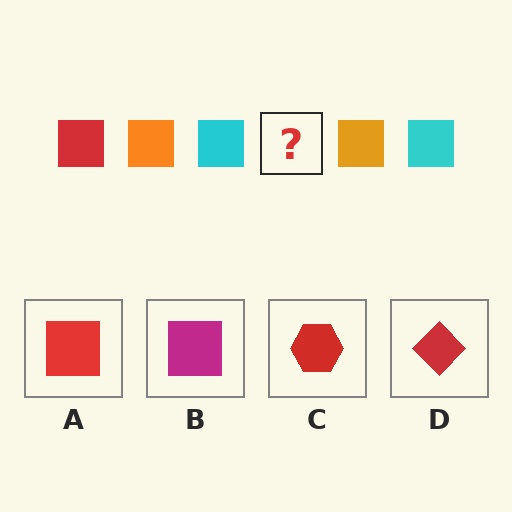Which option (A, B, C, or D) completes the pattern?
A.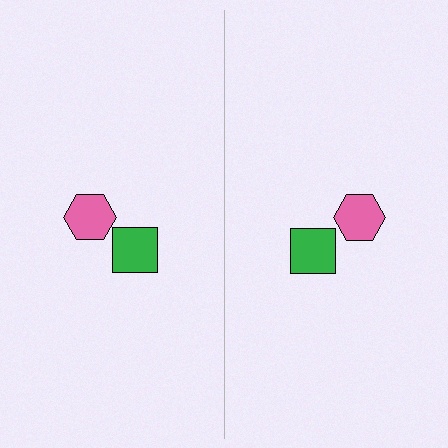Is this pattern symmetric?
Yes, this pattern has bilateral (reflection) symmetry.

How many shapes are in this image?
There are 4 shapes in this image.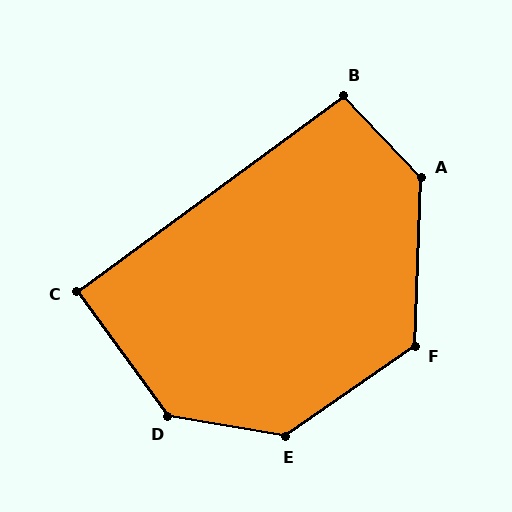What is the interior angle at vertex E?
Approximately 135 degrees (obtuse).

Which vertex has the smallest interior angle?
C, at approximately 90 degrees.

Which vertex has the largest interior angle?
D, at approximately 136 degrees.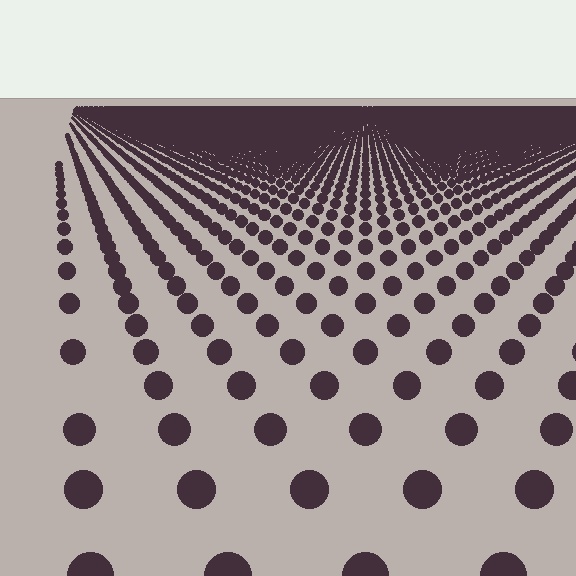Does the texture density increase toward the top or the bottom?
Density increases toward the top.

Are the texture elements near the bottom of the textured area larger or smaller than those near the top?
Larger. Near the bottom, elements are closer to the viewer and appear at a bigger on-screen size.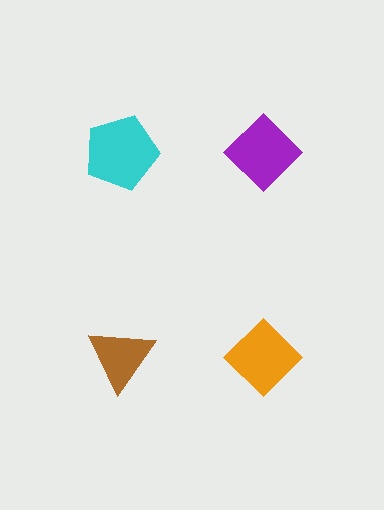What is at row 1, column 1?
A cyan pentagon.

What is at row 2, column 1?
A brown triangle.